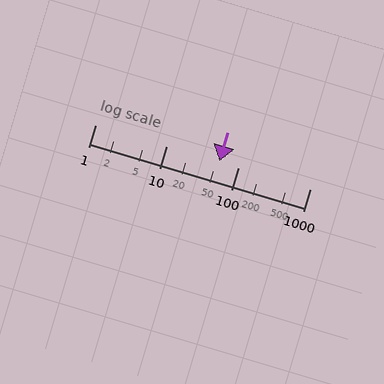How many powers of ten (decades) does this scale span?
The scale spans 3 decades, from 1 to 1000.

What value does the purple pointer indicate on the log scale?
The pointer indicates approximately 54.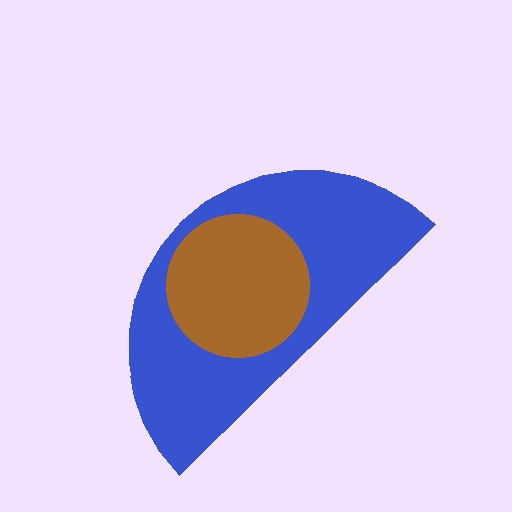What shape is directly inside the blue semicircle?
The brown circle.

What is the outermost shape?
The blue semicircle.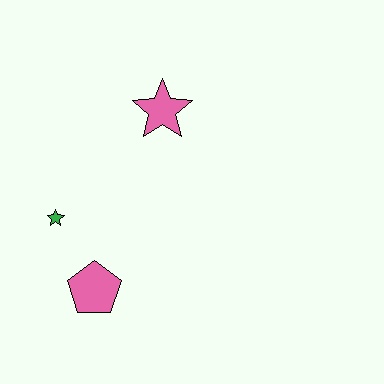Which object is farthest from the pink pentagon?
The pink star is farthest from the pink pentagon.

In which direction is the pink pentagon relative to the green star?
The pink pentagon is below the green star.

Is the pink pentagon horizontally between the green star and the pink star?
Yes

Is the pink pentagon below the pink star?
Yes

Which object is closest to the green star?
The pink pentagon is closest to the green star.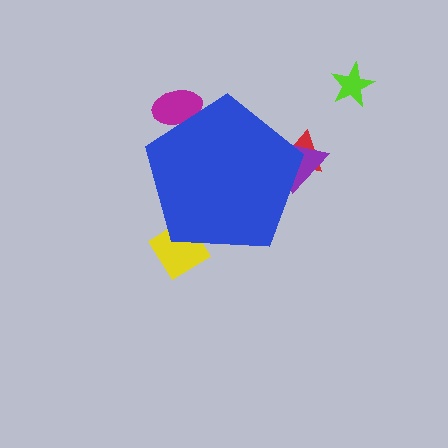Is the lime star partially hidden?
No, the lime star is fully visible.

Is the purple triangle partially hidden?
Yes, the purple triangle is partially hidden behind the blue pentagon.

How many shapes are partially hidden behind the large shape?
4 shapes are partially hidden.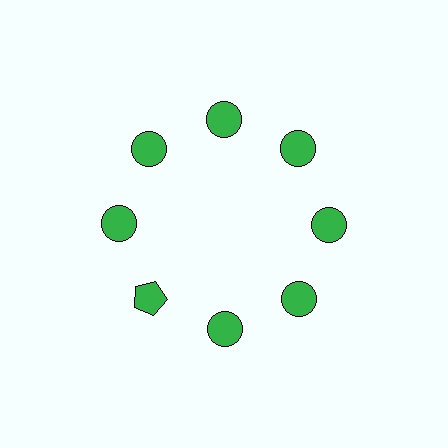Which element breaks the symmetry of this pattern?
The green pentagon at roughly the 8 o'clock position breaks the symmetry. All other shapes are green circles.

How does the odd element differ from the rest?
It has a different shape: pentagon instead of circle.